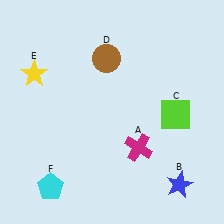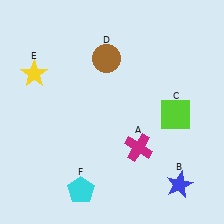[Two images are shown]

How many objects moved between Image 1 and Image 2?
1 object moved between the two images.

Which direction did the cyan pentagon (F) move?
The cyan pentagon (F) moved right.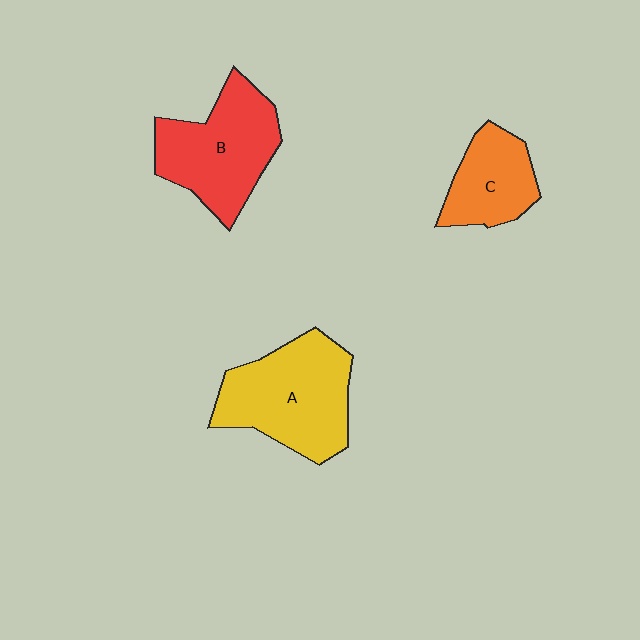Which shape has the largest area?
Shape A (yellow).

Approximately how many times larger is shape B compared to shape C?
Approximately 1.6 times.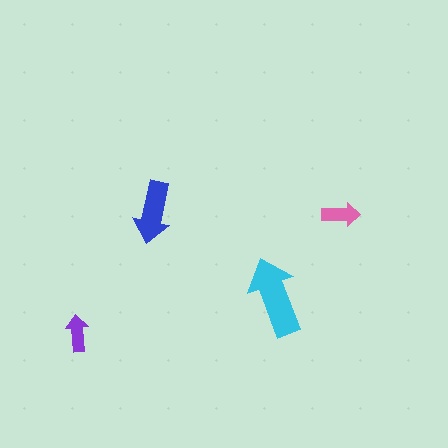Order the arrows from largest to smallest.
the cyan one, the blue one, the pink one, the purple one.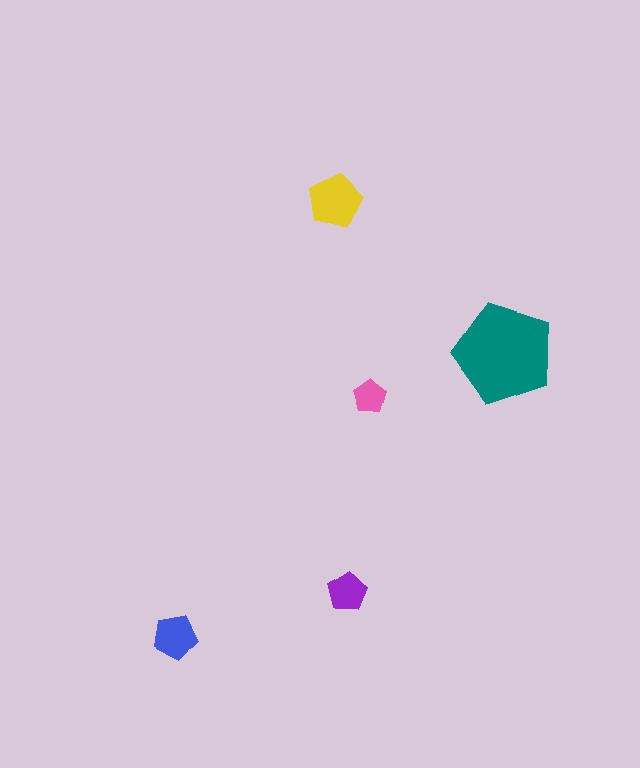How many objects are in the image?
There are 5 objects in the image.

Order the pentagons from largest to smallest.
the teal one, the yellow one, the blue one, the purple one, the pink one.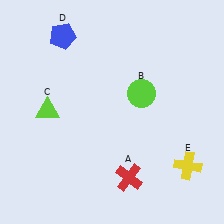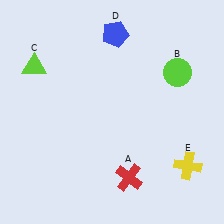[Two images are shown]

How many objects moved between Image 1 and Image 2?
3 objects moved between the two images.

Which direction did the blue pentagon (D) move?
The blue pentagon (D) moved right.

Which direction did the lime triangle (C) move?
The lime triangle (C) moved up.